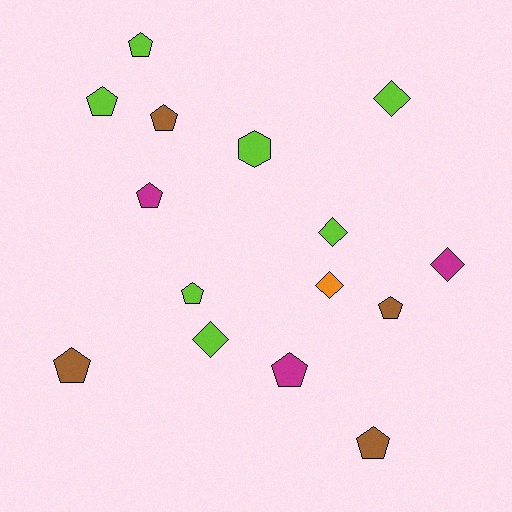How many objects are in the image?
There are 15 objects.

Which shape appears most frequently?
Pentagon, with 9 objects.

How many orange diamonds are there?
There is 1 orange diamond.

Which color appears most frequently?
Lime, with 7 objects.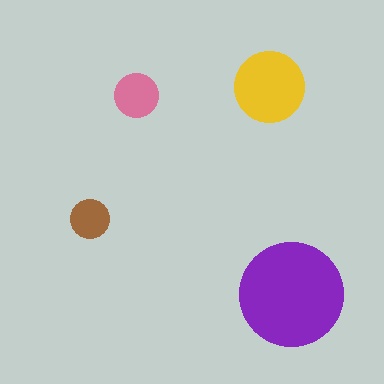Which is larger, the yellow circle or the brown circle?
The yellow one.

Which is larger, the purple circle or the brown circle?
The purple one.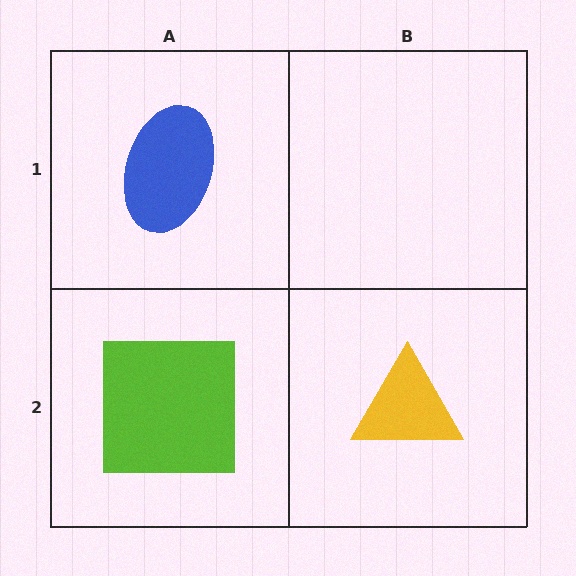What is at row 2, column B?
A yellow triangle.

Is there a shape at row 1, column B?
No, that cell is empty.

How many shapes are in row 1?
1 shape.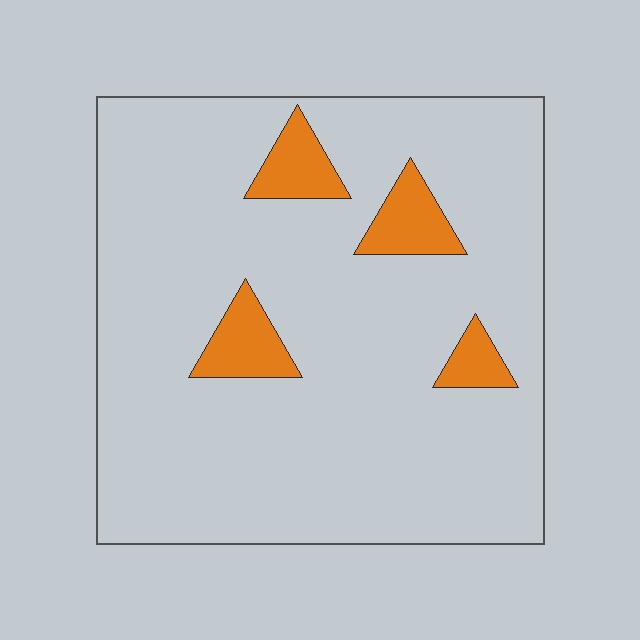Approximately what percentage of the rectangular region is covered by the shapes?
Approximately 10%.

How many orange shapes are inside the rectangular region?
4.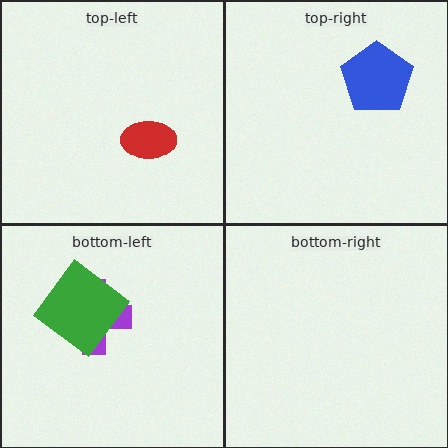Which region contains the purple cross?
The bottom-left region.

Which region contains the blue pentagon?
The top-right region.